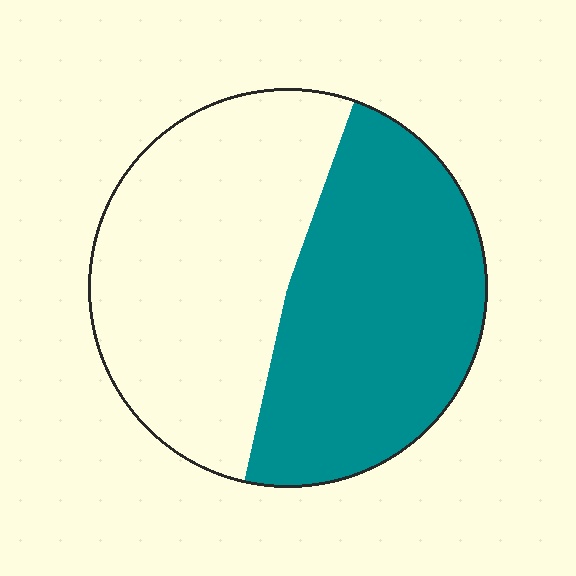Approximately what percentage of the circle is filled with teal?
Approximately 50%.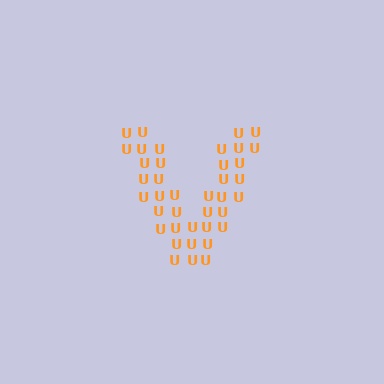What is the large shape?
The large shape is the letter V.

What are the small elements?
The small elements are letter U's.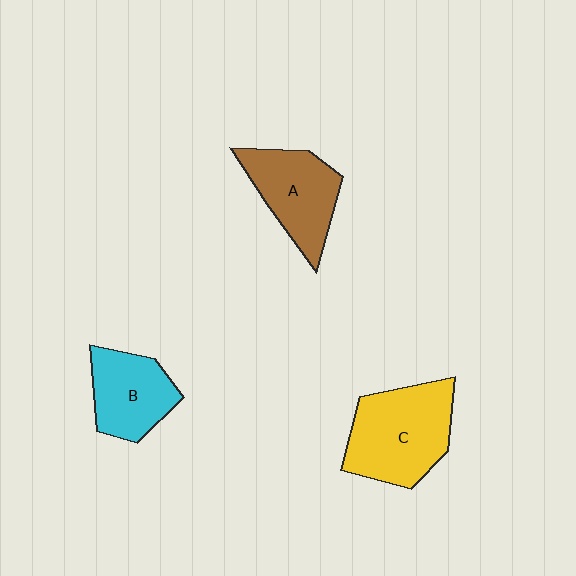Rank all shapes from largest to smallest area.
From largest to smallest: C (yellow), A (brown), B (cyan).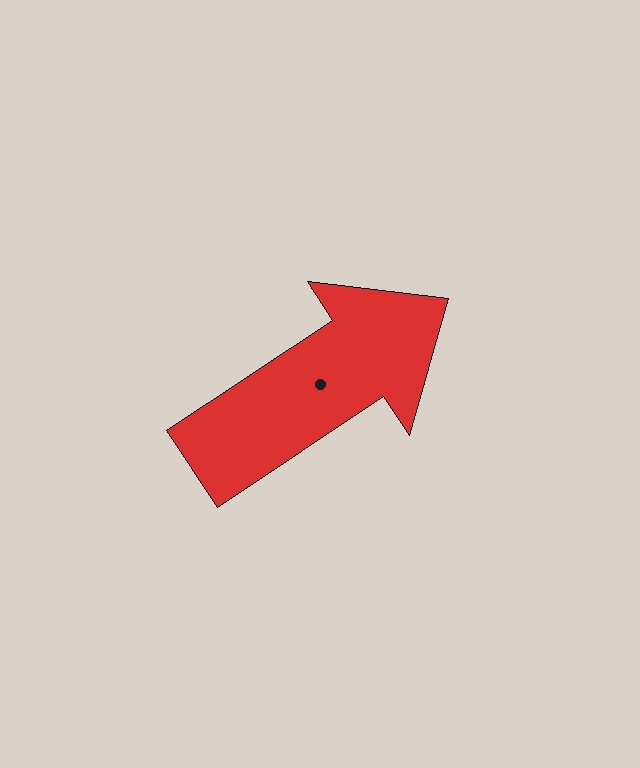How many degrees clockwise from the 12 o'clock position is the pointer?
Approximately 56 degrees.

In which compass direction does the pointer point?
Northeast.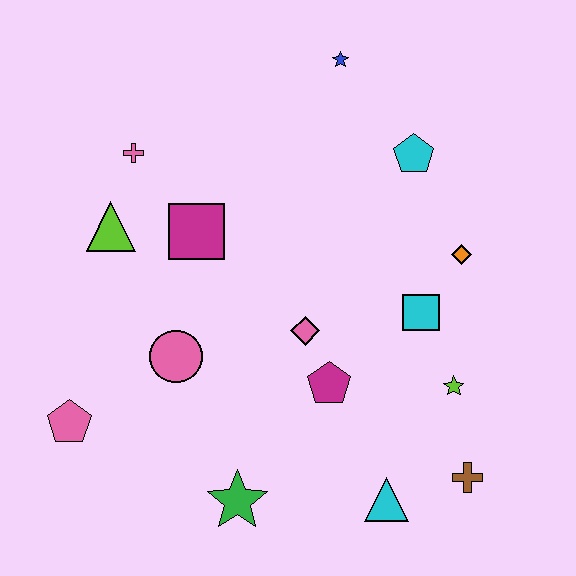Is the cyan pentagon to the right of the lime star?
No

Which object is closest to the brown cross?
The cyan triangle is closest to the brown cross.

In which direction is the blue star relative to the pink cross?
The blue star is to the right of the pink cross.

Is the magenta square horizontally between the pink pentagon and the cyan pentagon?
Yes